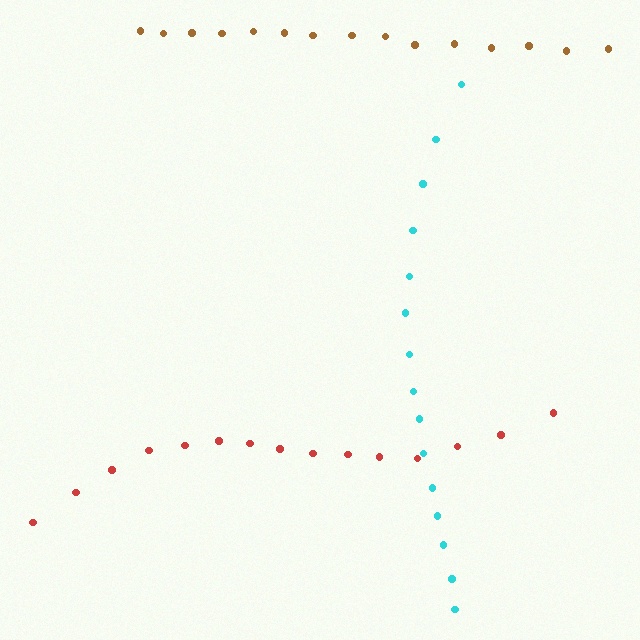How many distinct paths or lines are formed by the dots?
There are 3 distinct paths.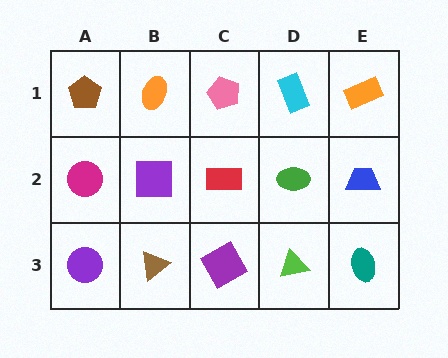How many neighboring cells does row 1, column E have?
2.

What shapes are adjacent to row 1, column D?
A green ellipse (row 2, column D), a pink pentagon (row 1, column C), an orange rectangle (row 1, column E).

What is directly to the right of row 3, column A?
A brown triangle.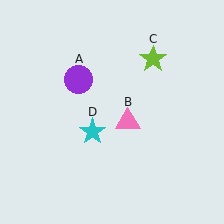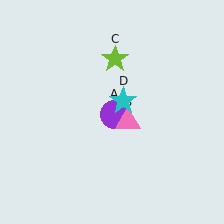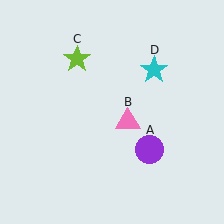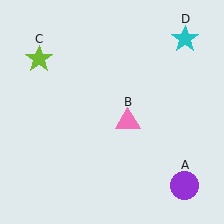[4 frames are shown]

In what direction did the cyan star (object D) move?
The cyan star (object D) moved up and to the right.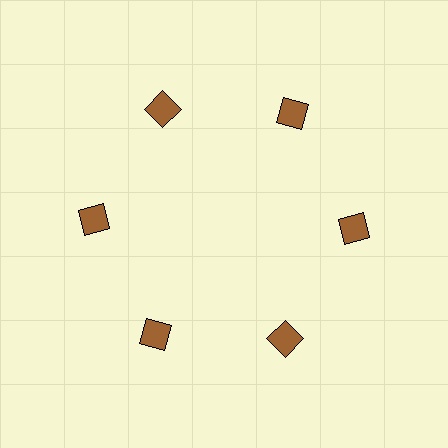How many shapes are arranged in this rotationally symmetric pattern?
There are 6 shapes, arranged in 6 groups of 1.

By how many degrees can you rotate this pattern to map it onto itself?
The pattern maps onto itself every 60 degrees of rotation.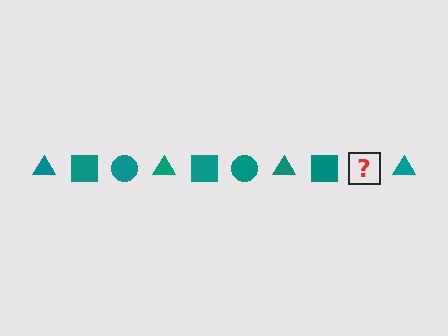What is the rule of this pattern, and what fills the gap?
The rule is that the pattern cycles through triangle, square, circle shapes in teal. The gap should be filled with a teal circle.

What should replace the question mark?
The question mark should be replaced with a teal circle.